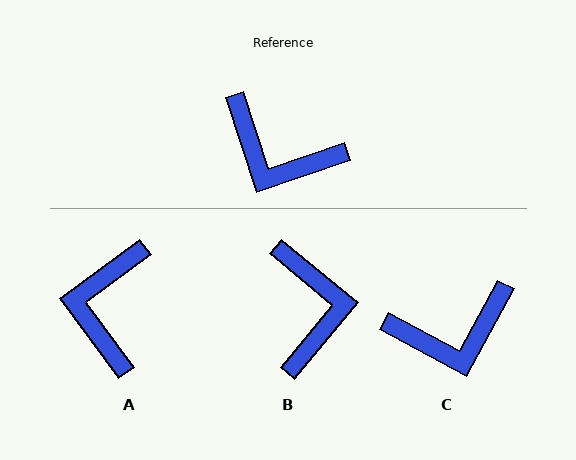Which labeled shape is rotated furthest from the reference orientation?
B, about 122 degrees away.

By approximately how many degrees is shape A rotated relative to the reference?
Approximately 72 degrees clockwise.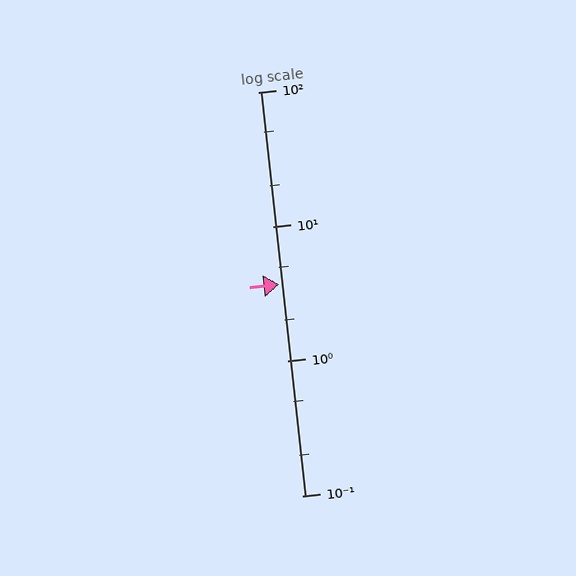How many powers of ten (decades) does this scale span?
The scale spans 3 decades, from 0.1 to 100.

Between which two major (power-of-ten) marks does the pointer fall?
The pointer is between 1 and 10.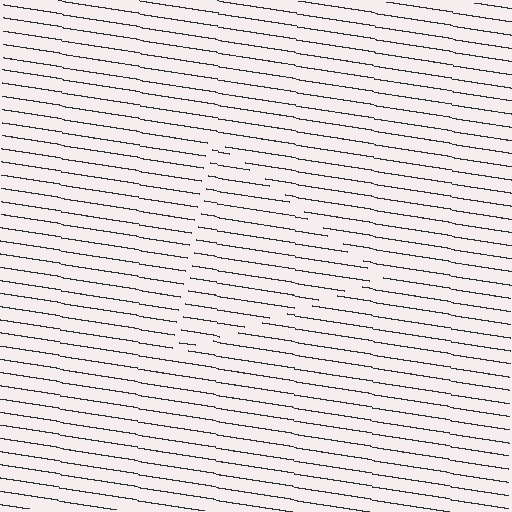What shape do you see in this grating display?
An illusory triangle. The interior of the shape contains the same grating, shifted by half a period — the contour is defined by the phase discontinuity where line-ends from the inner and outer gratings abut.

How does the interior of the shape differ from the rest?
The interior of the shape contains the same grating, shifted by half a period — the contour is defined by the phase discontinuity where line-ends from the inner and outer gratings abut.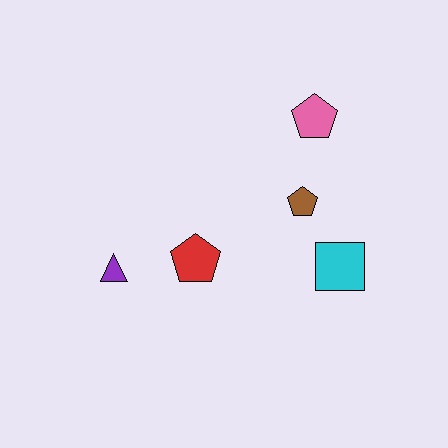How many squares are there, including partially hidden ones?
There is 1 square.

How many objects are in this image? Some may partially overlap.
There are 5 objects.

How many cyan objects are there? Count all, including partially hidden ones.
There is 1 cyan object.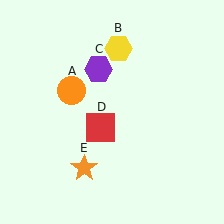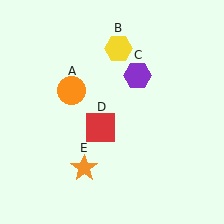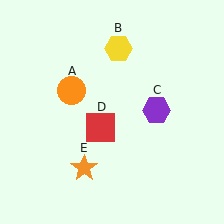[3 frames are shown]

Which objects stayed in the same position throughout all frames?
Orange circle (object A) and yellow hexagon (object B) and red square (object D) and orange star (object E) remained stationary.